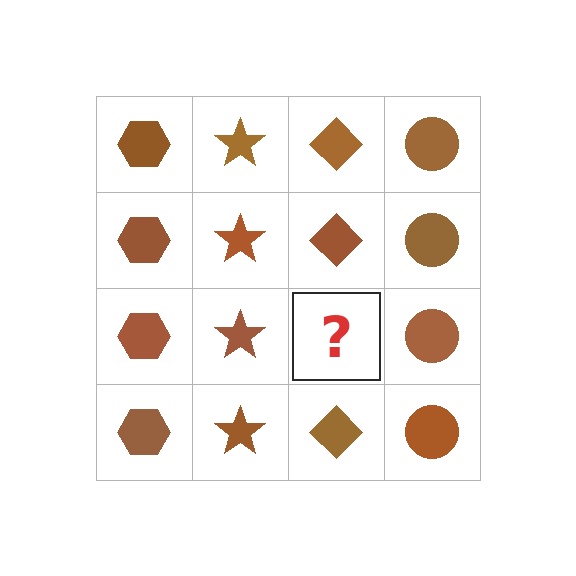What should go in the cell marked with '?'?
The missing cell should contain a brown diamond.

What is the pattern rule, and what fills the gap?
The rule is that each column has a consistent shape. The gap should be filled with a brown diamond.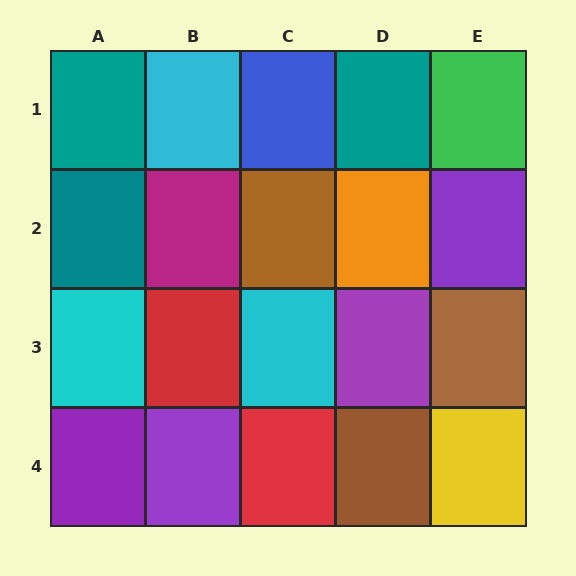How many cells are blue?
1 cell is blue.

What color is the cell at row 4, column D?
Brown.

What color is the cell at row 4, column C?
Red.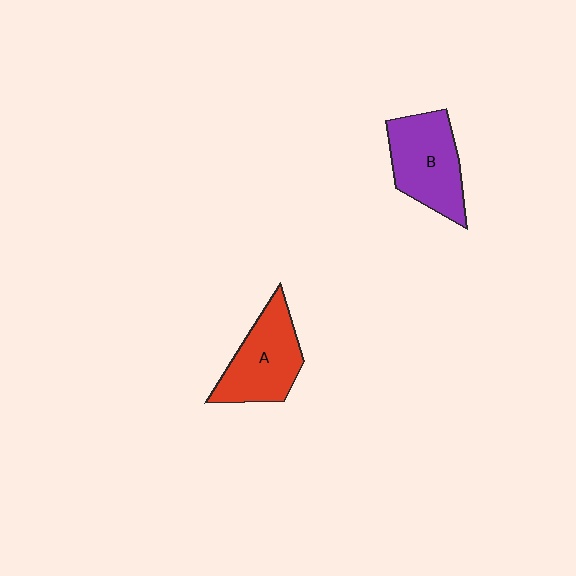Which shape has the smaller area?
Shape A (red).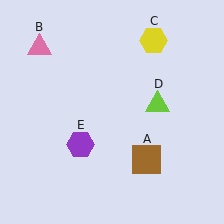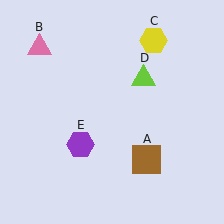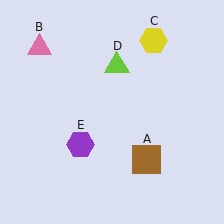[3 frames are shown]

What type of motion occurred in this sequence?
The lime triangle (object D) rotated counterclockwise around the center of the scene.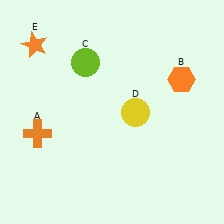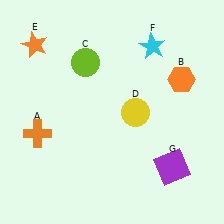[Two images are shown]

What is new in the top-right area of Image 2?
A cyan star (F) was added in the top-right area of Image 2.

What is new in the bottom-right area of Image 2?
A purple square (G) was added in the bottom-right area of Image 2.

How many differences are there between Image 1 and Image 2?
There are 2 differences between the two images.